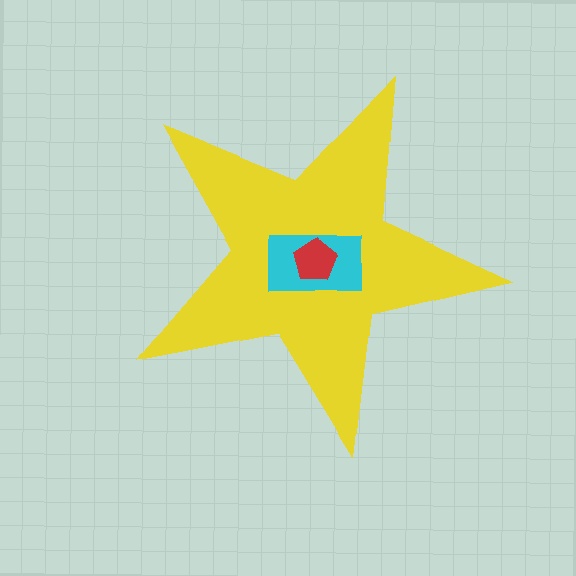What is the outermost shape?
The yellow star.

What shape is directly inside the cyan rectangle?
The red pentagon.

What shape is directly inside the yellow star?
The cyan rectangle.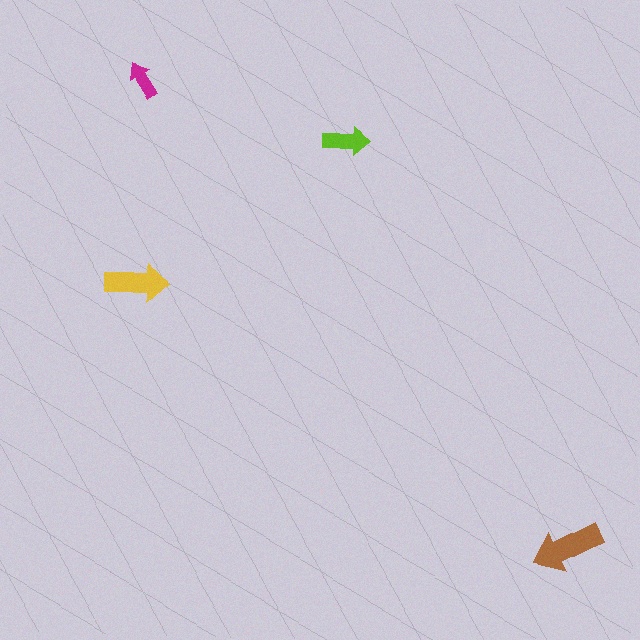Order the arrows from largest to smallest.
the brown one, the yellow one, the lime one, the magenta one.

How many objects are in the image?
There are 4 objects in the image.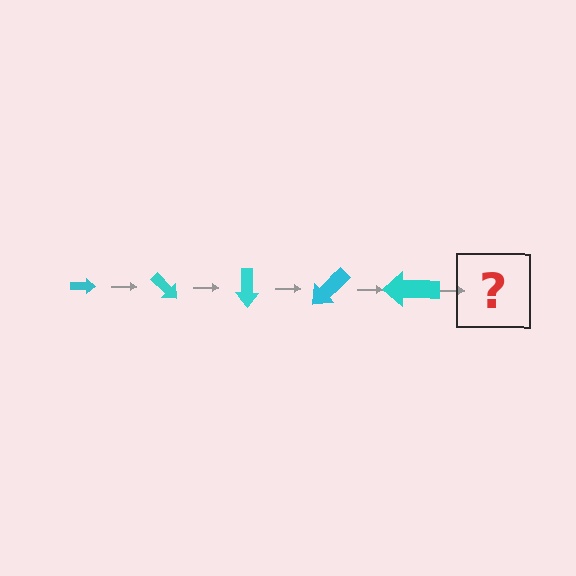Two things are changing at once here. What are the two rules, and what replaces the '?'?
The two rules are that the arrow grows larger each step and it rotates 45 degrees each step. The '?' should be an arrow, larger than the previous one and rotated 225 degrees from the start.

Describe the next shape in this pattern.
It should be an arrow, larger than the previous one and rotated 225 degrees from the start.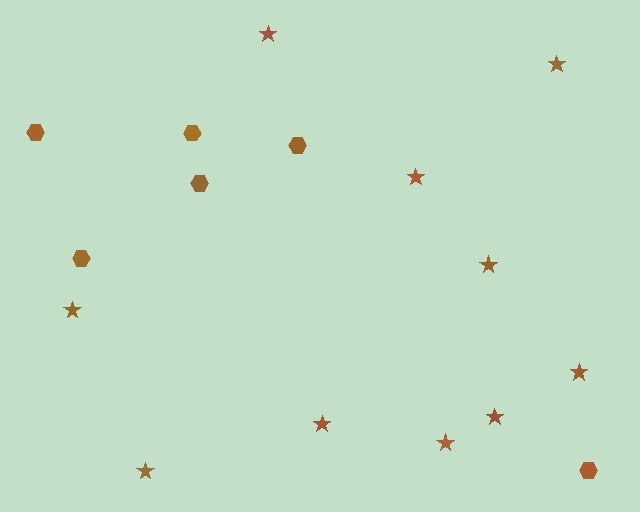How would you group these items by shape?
There are 2 groups: one group of hexagons (6) and one group of stars (10).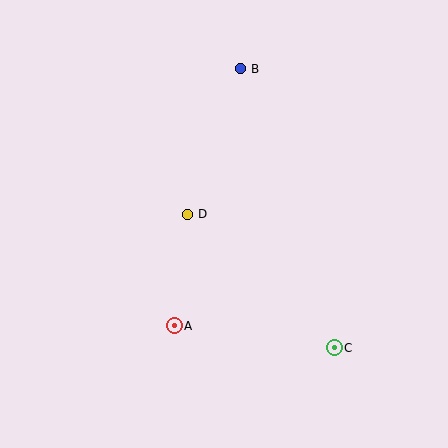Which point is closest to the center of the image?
Point D at (188, 214) is closest to the center.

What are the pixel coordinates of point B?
Point B is at (241, 69).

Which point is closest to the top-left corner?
Point B is closest to the top-left corner.